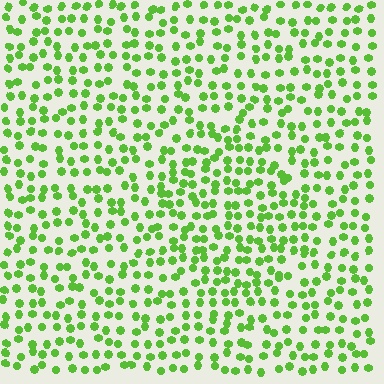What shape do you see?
I see a diamond.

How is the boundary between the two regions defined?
The boundary is defined by a change in element density (approximately 1.4x ratio). All elements are the same color, size, and shape.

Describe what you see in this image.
The image contains small lime elements arranged at two different densities. A diamond-shaped region is visible where the elements are more densely packed than the surrounding area.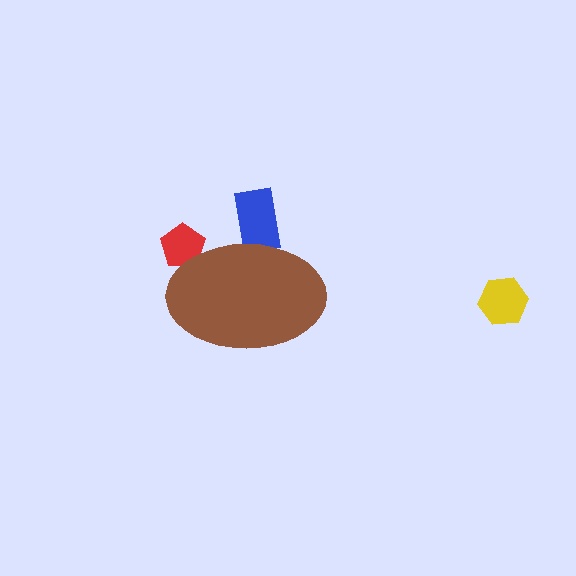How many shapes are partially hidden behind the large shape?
2 shapes are partially hidden.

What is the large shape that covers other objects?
A brown ellipse.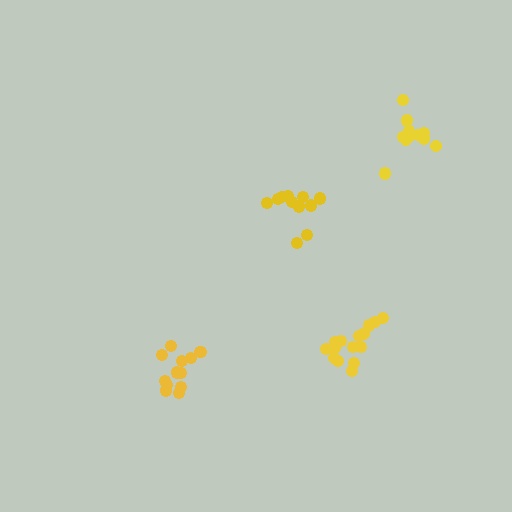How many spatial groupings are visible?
There are 4 spatial groupings.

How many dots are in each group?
Group 1: 12 dots, Group 2: 15 dots, Group 3: 11 dots, Group 4: 11 dots (49 total).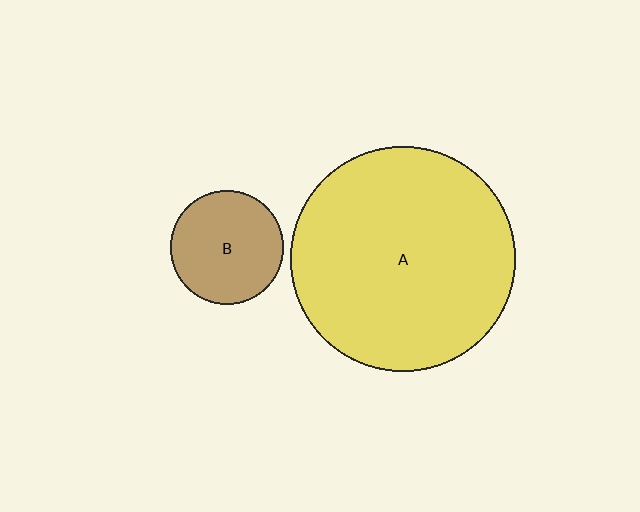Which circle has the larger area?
Circle A (yellow).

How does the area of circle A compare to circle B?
Approximately 3.9 times.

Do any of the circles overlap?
No, none of the circles overlap.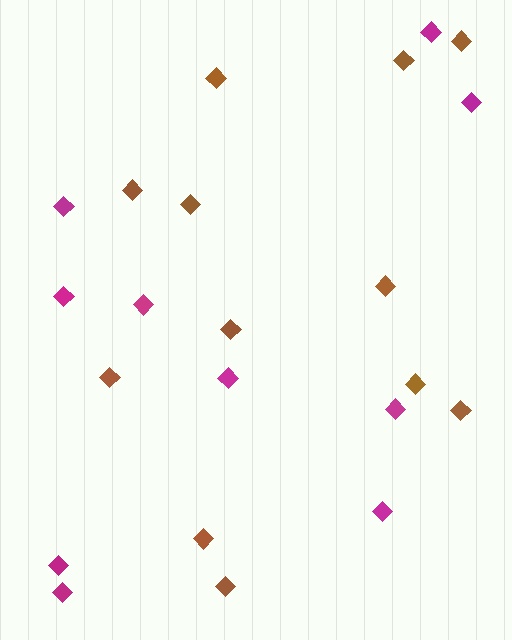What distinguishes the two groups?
There are 2 groups: one group of magenta diamonds (10) and one group of brown diamonds (12).